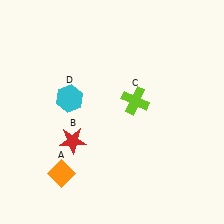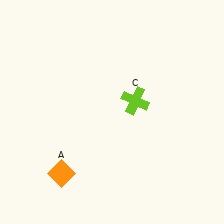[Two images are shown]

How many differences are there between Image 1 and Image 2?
There are 2 differences between the two images.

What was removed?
The red star (B), the cyan hexagon (D) were removed in Image 2.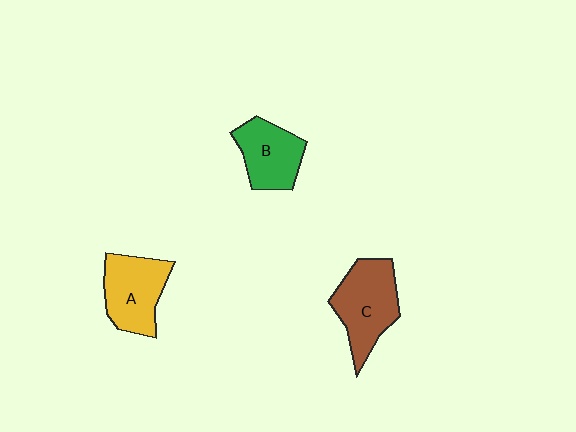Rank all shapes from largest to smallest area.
From largest to smallest: C (brown), A (yellow), B (green).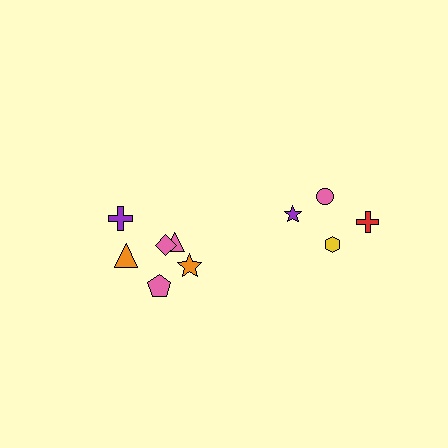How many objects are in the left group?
There are 6 objects.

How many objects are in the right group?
There are 4 objects.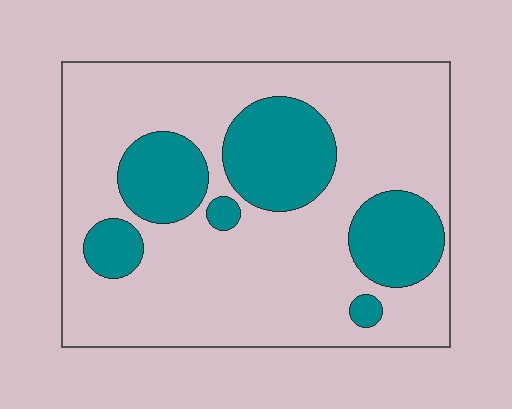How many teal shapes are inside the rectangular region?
6.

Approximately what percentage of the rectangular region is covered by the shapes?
Approximately 25%.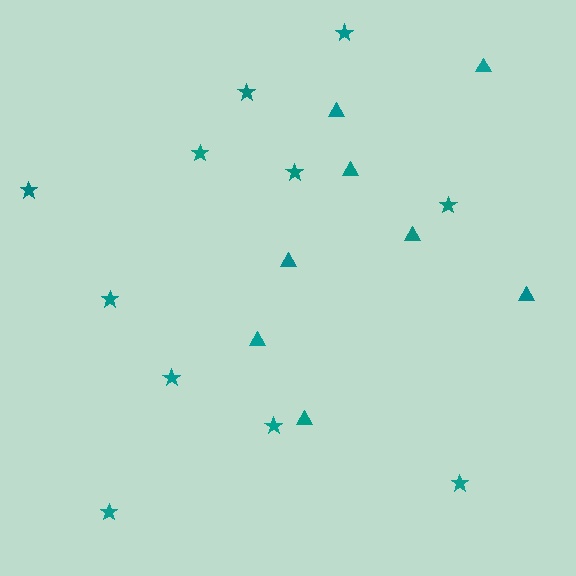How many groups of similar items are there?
There are 2 groups: one group of stars (11) and one group of triangles (8).